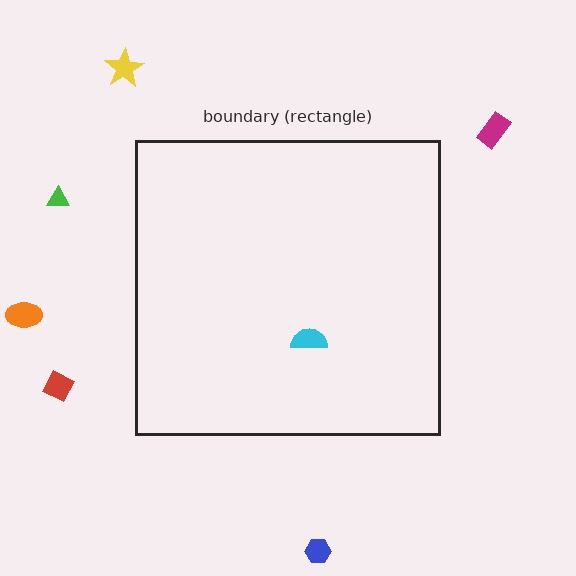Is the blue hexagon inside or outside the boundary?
Outside.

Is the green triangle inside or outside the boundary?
Outside.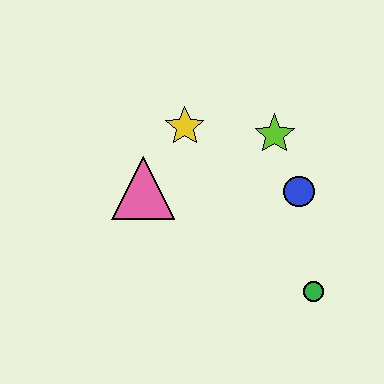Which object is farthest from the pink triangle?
The green circle is farthest from the pink triangle.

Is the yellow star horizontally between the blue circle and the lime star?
No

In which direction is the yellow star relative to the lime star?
The yellow star is to the left of the lime star.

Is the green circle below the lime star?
Yes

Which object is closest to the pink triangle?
The yellow star is closest to the pink triangle.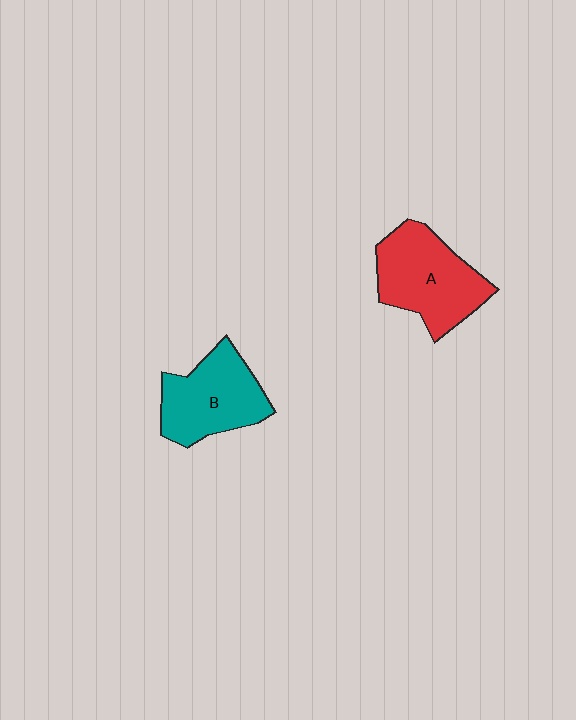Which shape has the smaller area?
Shape B (teal).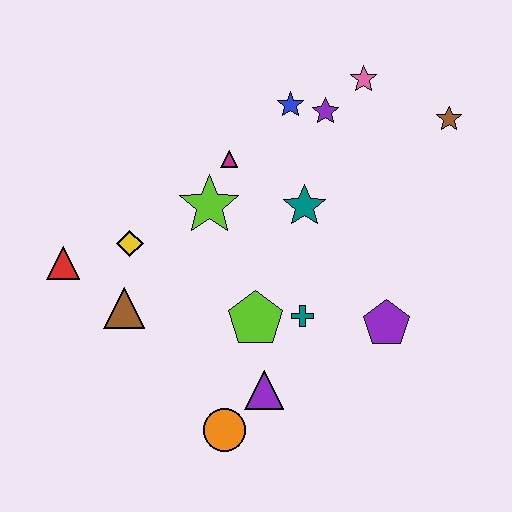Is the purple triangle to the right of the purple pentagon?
No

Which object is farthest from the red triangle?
The brown star is farthest from the red triangle.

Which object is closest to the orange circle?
The purple triangle is closest to the orange circle.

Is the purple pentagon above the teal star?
No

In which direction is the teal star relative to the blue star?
The teal star is below the blue star.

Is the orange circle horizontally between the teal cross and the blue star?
No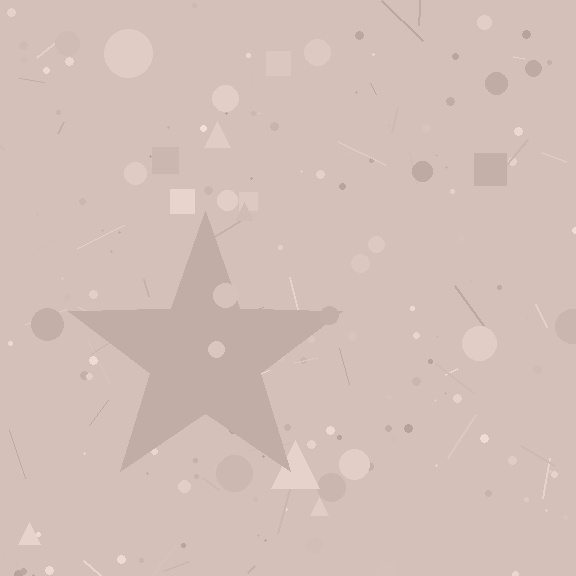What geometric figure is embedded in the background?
A star is embedded in the background.